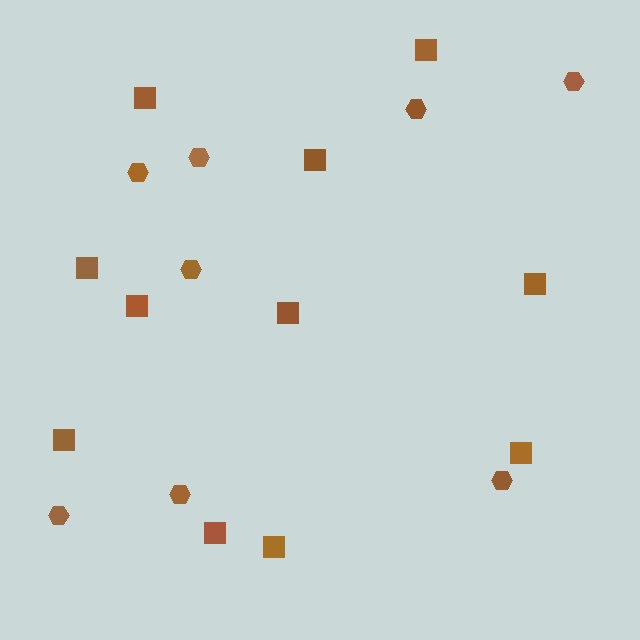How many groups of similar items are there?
There are 2 groups: one group of hexagons (8) and one group of squares (11).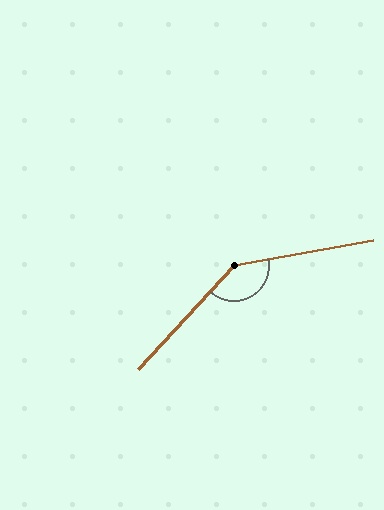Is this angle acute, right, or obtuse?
It is obtuse.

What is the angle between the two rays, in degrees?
Approximately 143 degrees.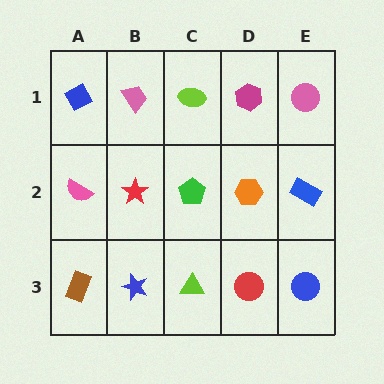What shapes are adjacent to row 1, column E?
A blue rectangle (row 2, column E), a magenta hexagon (row 1, column D).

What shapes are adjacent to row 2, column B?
A pink trapezoid (row 1, column B), a blue star (row 3, column B), a pink semicircle (row 2, column A), a green pentagon (row 2, column C).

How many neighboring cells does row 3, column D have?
3.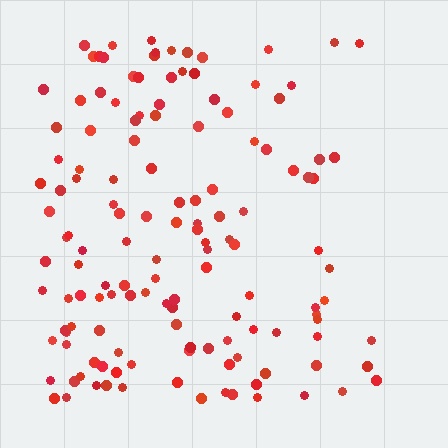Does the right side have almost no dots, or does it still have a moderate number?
Still a moderate number, just noticeably fewer than the left.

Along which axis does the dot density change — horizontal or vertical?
Horizontal.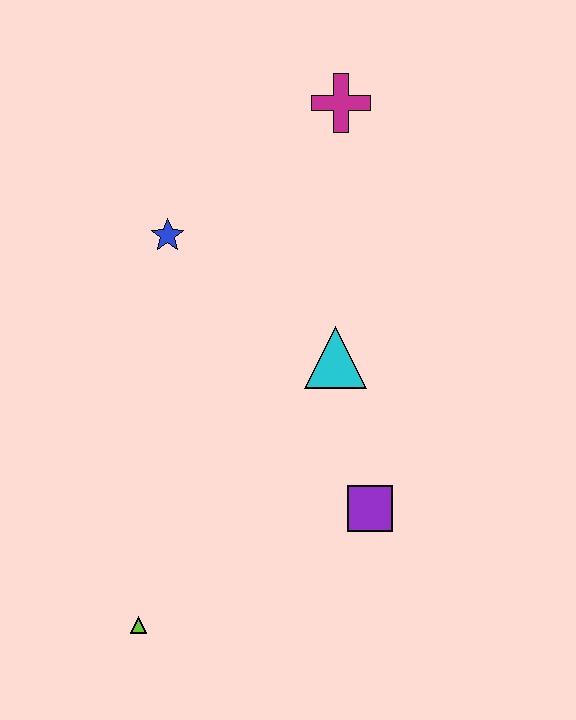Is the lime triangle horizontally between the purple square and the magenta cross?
No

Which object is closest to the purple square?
The cyan triangle is closest to the purple square.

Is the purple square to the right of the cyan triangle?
Yes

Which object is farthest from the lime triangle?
The magenta cross is farthest from the lime triangle.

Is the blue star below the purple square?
No